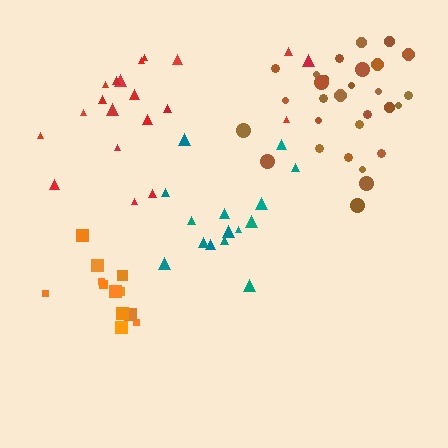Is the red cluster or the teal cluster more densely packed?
Teal.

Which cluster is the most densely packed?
Orange.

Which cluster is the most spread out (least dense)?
Red.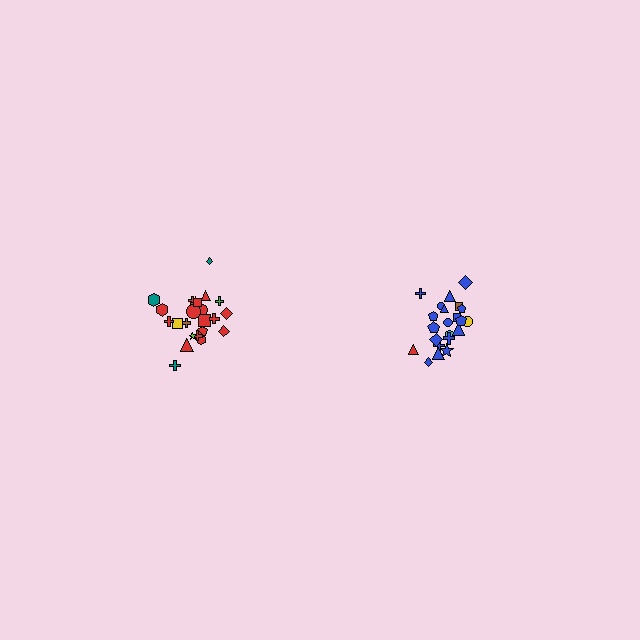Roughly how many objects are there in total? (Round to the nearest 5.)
Roughly 45 objects in total.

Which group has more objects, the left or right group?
The left group.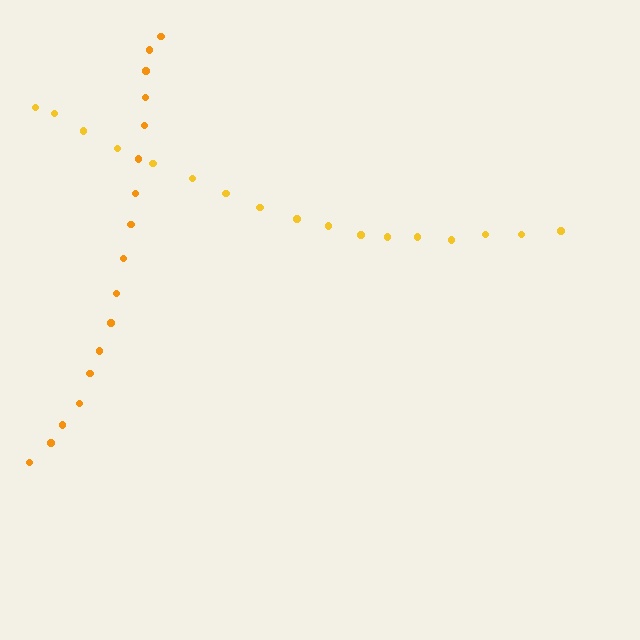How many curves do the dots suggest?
There are 2 distinct paths.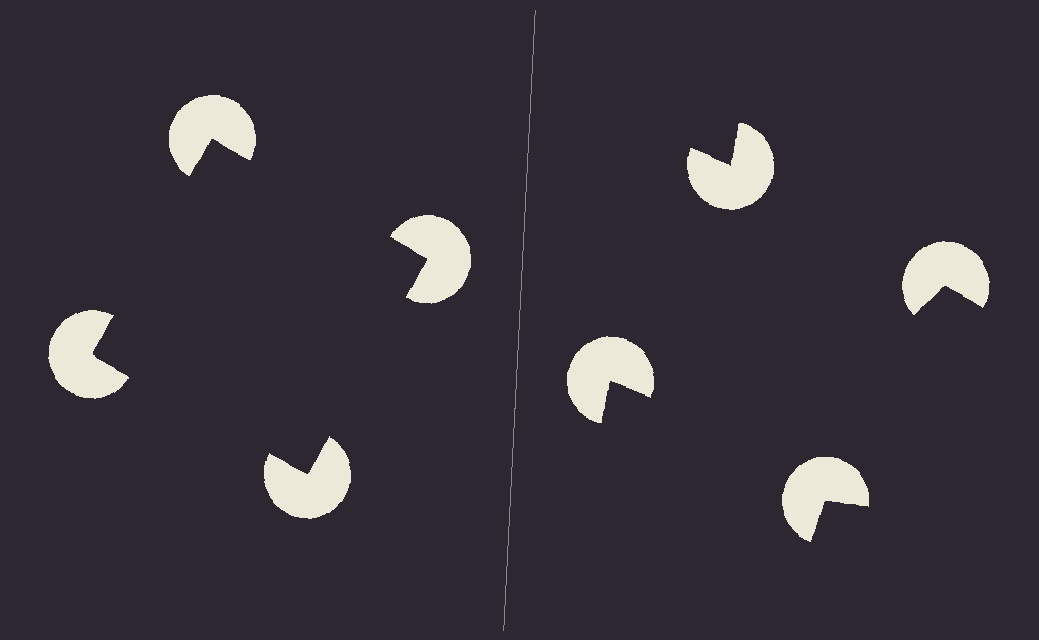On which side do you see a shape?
An illusory square appears on the left side. On the right side the wedge cuts are rotated, so no coherent shape forms.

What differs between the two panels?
The pac-man discs are positioned identically on both sides; only the wedge orientations differ. On the left they align to a square; on the right they are misaligned.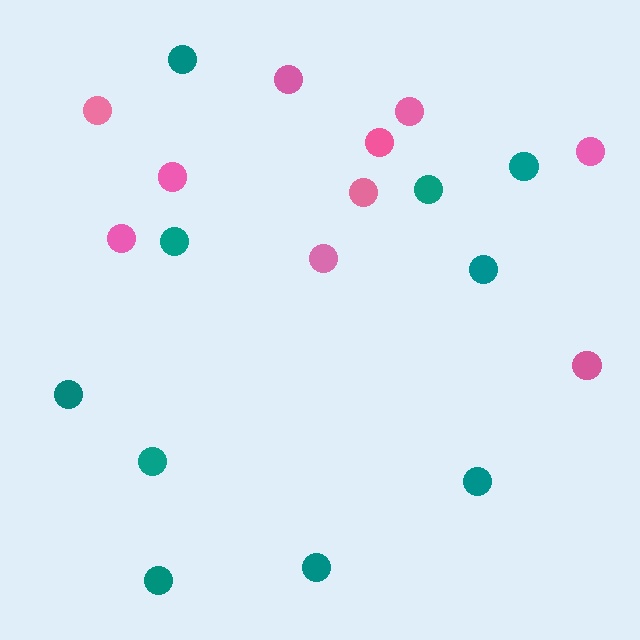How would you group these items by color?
There are 2 groups: one group of pink circles (10) and one group of teal circles (10).